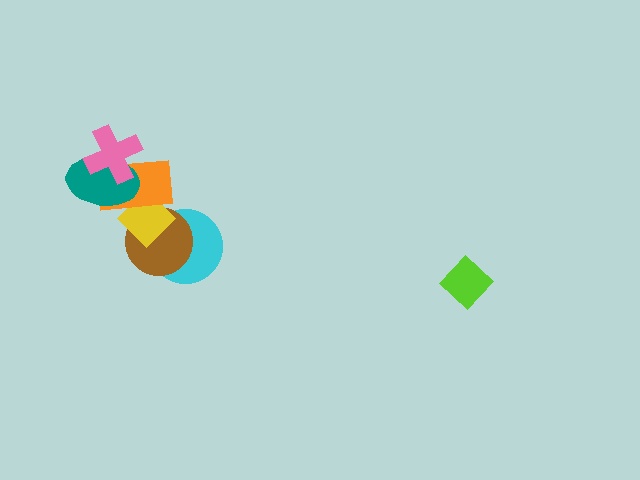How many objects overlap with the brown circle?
3 objects overlap with the brown circle.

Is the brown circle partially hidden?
Yes, it is partially covered by another shape.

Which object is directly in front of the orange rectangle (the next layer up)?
The teal ellipse is directly in front of the orange rectangle.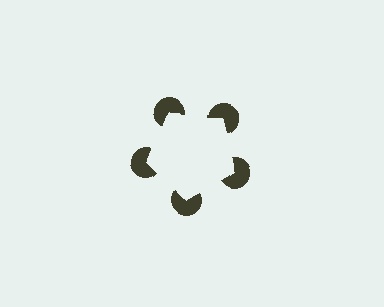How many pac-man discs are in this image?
There are 5 — one at each vertex of the illusory pentagon.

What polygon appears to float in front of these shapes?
An illusory pentagon — its edges are inferred from the aligned wedge cuts in the pac-man discs, not physically drawn.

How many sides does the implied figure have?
5 sides.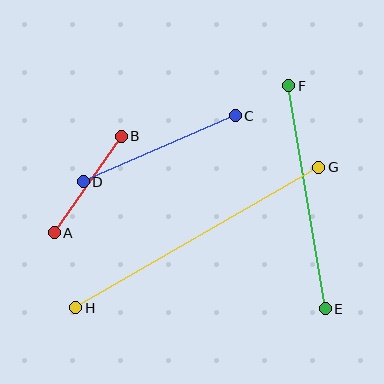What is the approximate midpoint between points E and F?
The midpoint is at approximately (307, 197) pixels.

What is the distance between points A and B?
The distance is approximately 118 pixels.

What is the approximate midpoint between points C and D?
The midpoint is at approximately (159, 149) pixels.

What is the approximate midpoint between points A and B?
The midpoint is at approximately (88, 184) pixels.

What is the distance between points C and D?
The distance is approximately 166 pixels.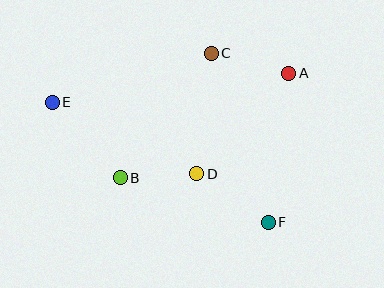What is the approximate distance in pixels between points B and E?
The distance between B and E is approximately 102 pixels.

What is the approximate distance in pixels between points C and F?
The distance between C and F is approximately 178 pixels.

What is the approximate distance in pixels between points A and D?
The distance between A and D is approximately 136 pixels.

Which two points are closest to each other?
Points B and D are closest to each other.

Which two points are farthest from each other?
Points E and F are farthest from each other.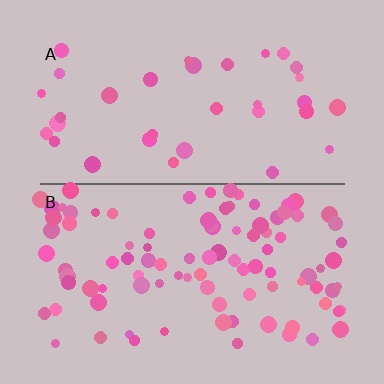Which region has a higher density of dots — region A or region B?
B (the bottom).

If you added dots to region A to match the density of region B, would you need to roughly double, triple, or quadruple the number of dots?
Approximately triple.